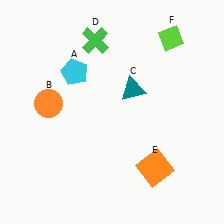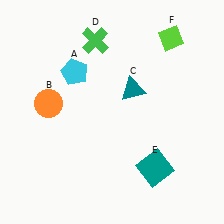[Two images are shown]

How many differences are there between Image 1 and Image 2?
There is 1 difference between the two images.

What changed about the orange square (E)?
In Image 1, E is orange. In Image 2, it changed to teal.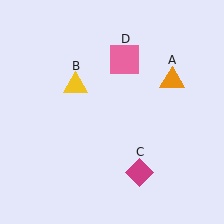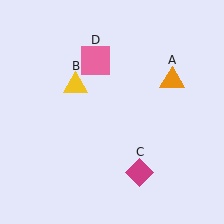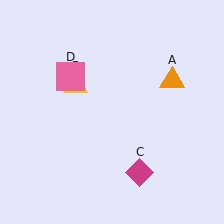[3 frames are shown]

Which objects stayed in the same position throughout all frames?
Orange triangle (object A) and yellow triangle (object B) and magenta diamond (object C) remained stationary.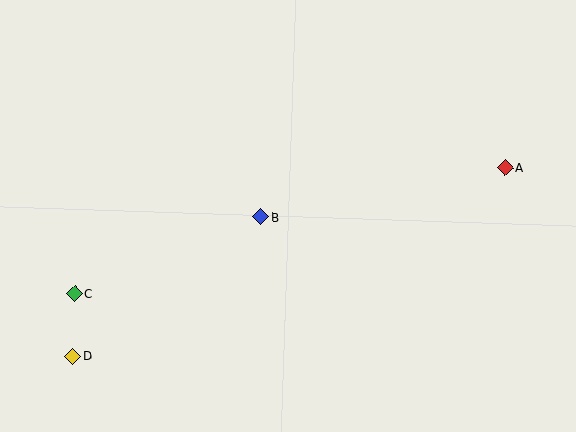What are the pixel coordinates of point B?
Point B is at (261, 217).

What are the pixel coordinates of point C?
Point C is at (75, 294).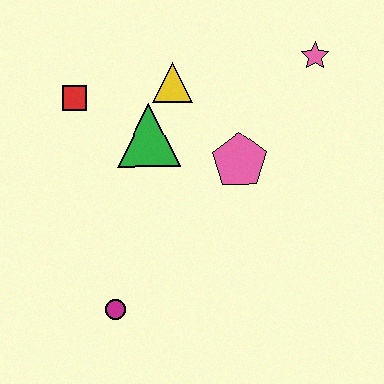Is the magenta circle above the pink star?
No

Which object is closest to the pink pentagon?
The green triangle is closest to the pink pentagon.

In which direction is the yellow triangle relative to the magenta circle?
The yellow triangle is above the magenta circle.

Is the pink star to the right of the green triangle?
Yes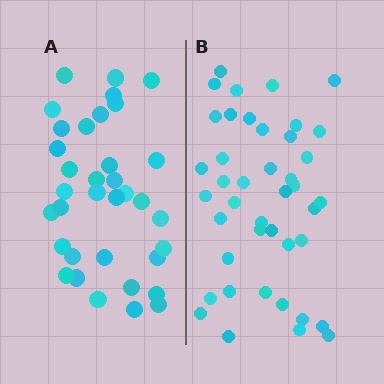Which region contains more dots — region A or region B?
Region B (the right region) has more dots.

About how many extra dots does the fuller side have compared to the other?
Region B has roughly 8 or so more dots than region A.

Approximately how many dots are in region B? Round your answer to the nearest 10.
About 40 dots. (The exact count is 42, which rounds to 40.)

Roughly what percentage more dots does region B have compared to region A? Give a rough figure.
About 20% more.